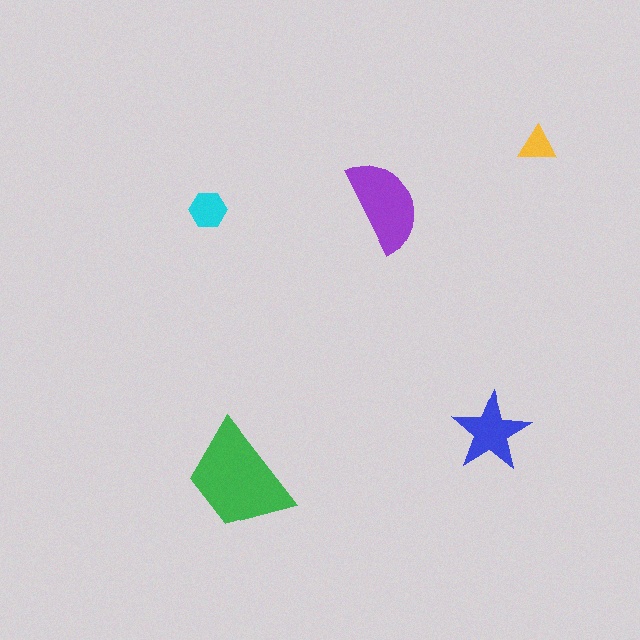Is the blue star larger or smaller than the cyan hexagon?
Larger.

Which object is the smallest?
The yellow triangle.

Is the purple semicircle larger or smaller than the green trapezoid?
Smaller.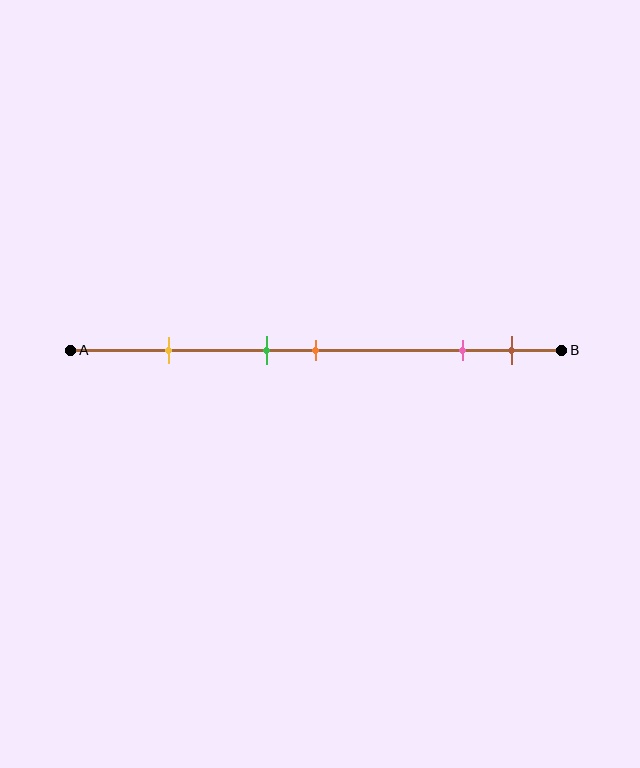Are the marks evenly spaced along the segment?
No, the marks are not evenly spaced.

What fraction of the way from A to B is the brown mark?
The brown mark is approximately 90% (0.9) of the way from A to B.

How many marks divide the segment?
There are 5 marks dividing the segment.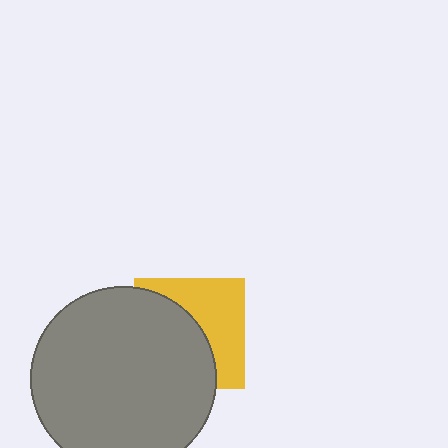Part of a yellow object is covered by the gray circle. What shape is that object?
It is a square.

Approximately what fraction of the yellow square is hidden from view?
Roughly 54% of the yellow square is hidden behind the gray circle.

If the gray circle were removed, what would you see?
You would see the complete yellow square.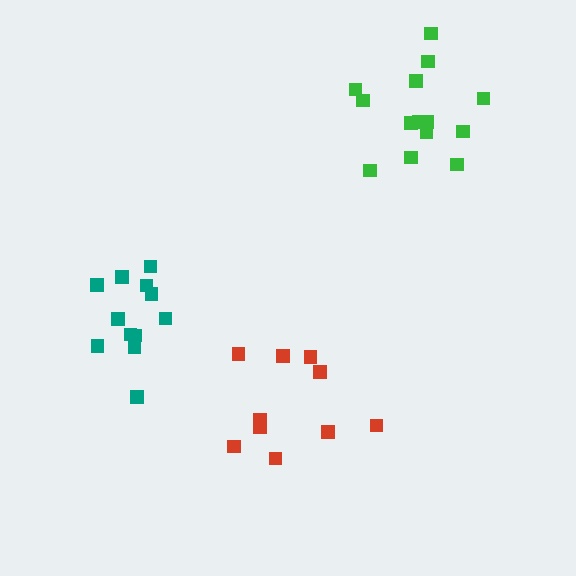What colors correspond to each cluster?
The clusters are colored: red, green, teal.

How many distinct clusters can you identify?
There are 3 distinct clusters.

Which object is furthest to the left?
The teal cluster is leftmost.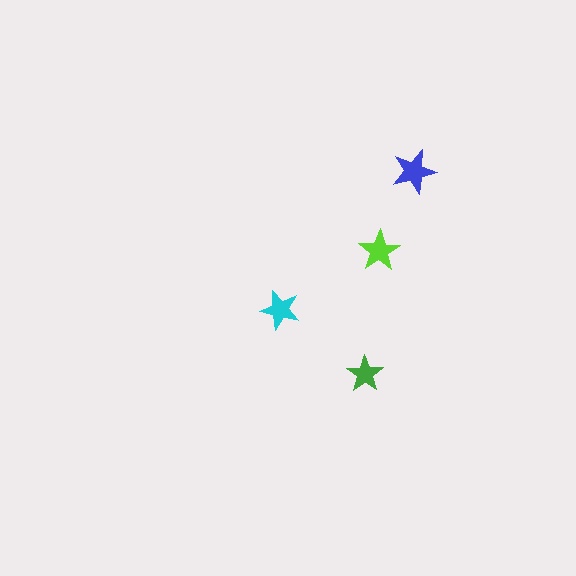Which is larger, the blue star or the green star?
The blue one.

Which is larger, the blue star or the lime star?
The blue one.